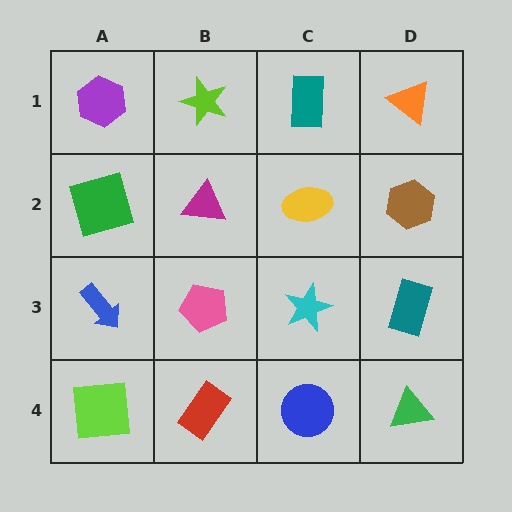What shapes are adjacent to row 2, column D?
An orange triangle (row 1, column D), a teal rectangle (row 3, column D), a yellow ellipse (row 2, column C).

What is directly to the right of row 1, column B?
A teal rectangle.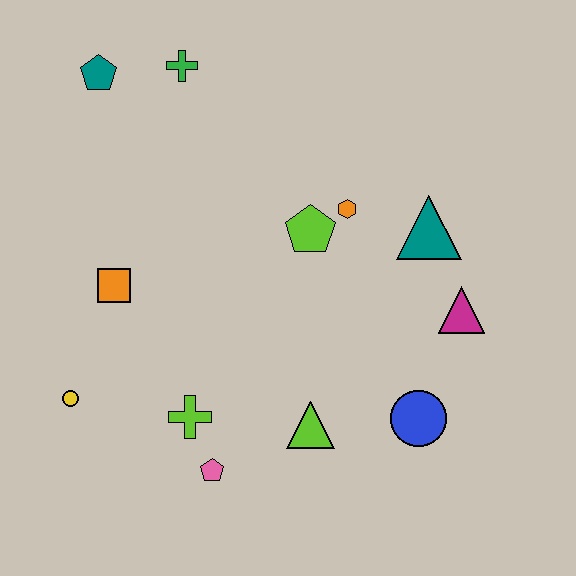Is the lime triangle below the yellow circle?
Yes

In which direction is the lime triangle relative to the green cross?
The lime triangle is below the green cross.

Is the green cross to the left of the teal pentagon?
No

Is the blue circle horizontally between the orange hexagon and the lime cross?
No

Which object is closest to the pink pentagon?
The lime cross is closest to the pink pentagon.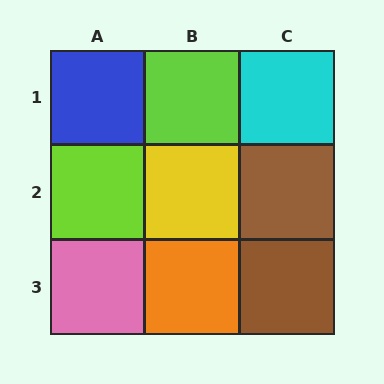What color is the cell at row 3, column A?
Pink.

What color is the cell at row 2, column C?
Brown.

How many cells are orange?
1 cell is orange.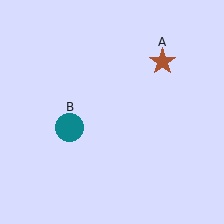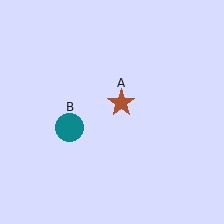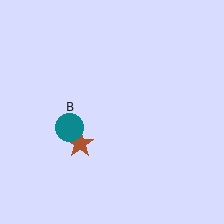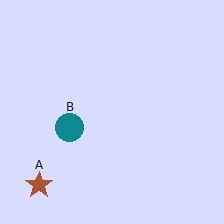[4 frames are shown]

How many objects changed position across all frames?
1 object changed position: brown star (object A).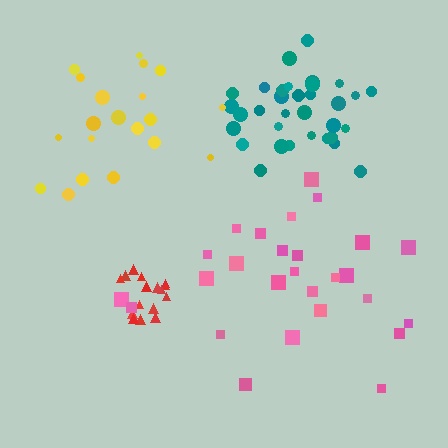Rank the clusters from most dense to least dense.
red, teal, yellow, pink.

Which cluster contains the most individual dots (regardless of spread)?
Teal (34).